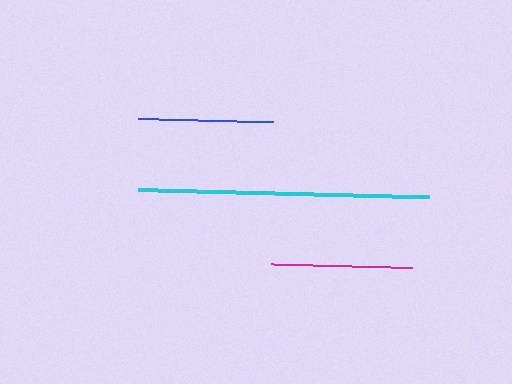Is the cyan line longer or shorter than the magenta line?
The cyan line is longer than the magenta line.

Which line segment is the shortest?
The blue line is the shortest at approximately 135 pixels.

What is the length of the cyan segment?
The cyan segment is approximately 291 pixels long.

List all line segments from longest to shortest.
From longest to shortest: cyan, magenta, blue.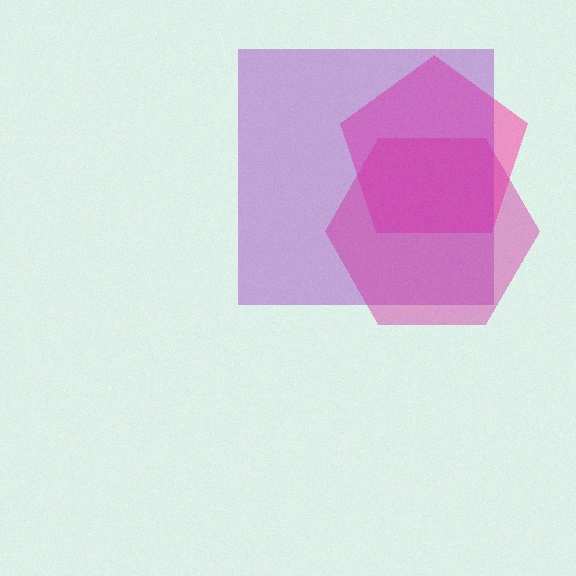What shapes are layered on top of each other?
The layered shapes are: a pink pentagon, a purple square, a magenta hexagon.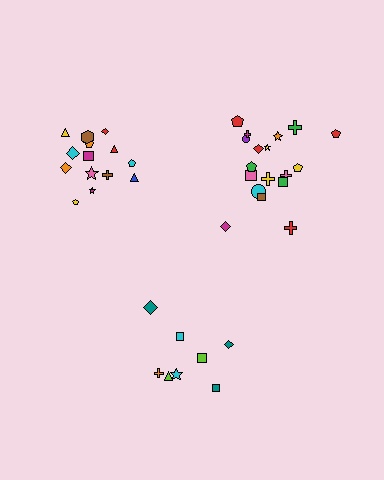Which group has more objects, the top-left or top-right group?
The top-right group.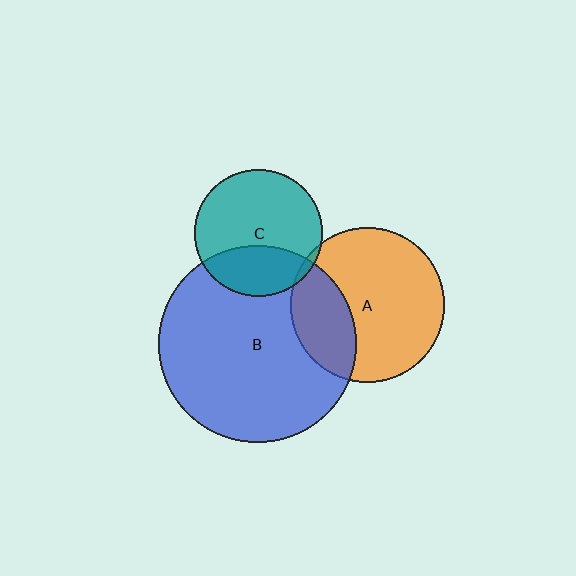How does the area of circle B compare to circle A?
Approximately 1.6 times.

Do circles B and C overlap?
Yes.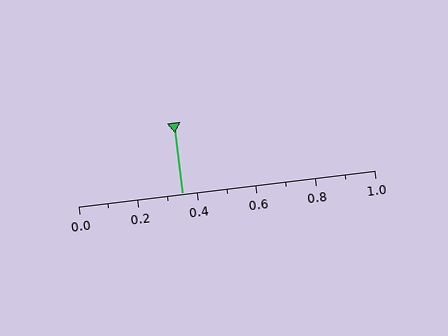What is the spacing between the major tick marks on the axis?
The major ticks are spaced 0.2 apart.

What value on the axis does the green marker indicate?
The marker indicates approximately 0.35.